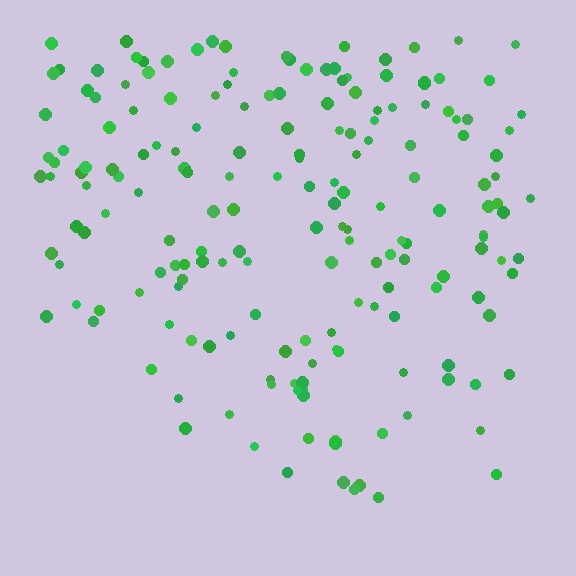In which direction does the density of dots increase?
From bottom to top, with the top side densest.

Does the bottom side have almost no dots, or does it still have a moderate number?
Still a moderate number, just noticeably fewer than the top.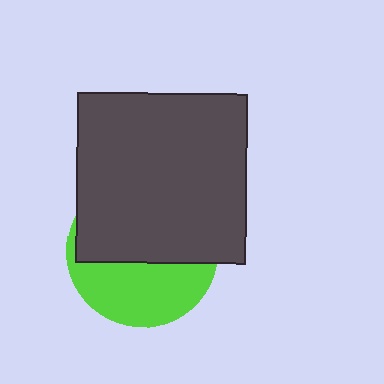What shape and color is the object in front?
The object in front is a dark gray square.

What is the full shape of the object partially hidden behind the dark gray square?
The partially hidden object is a lime circle.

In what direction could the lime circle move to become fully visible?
The lime circle could move down. That would shift it out from behind the dark gray square entirely.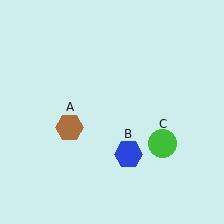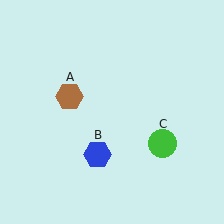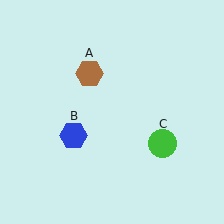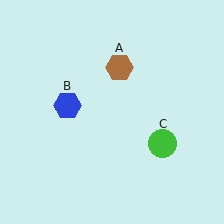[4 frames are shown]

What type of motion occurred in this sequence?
The brown hexagon (object A), blue hexagon (object B) rotated clockwise around the center of the scene.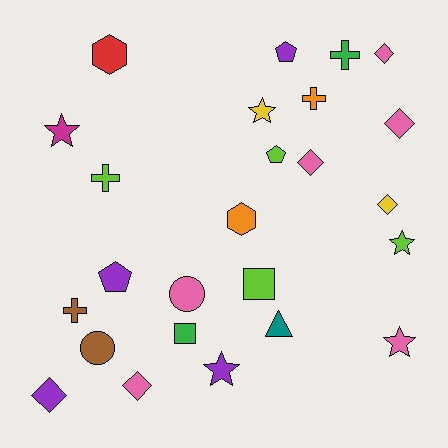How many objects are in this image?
There are 25 objects.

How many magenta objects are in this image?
There is 1 magenta object.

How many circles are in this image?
There are 2 circles.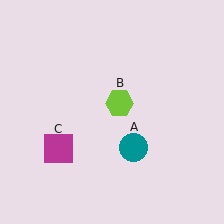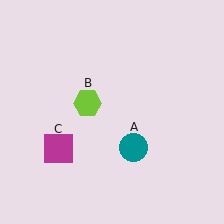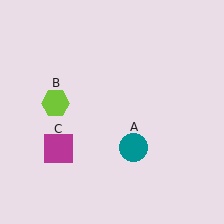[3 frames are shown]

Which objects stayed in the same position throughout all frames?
Teal circle (object A) and magenta square (object C) remained stationary.